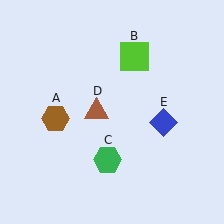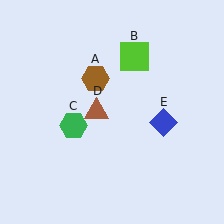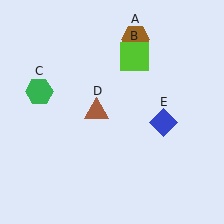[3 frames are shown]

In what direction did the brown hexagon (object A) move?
The brown hexagon (object A) moved up and to the right.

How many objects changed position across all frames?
2 objects changed position: brown hexagon (object A), green hexagon (object C).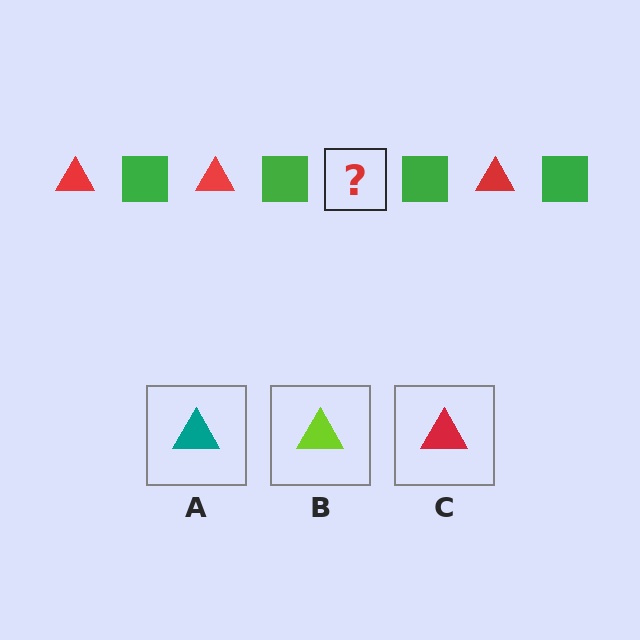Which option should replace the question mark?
Option C.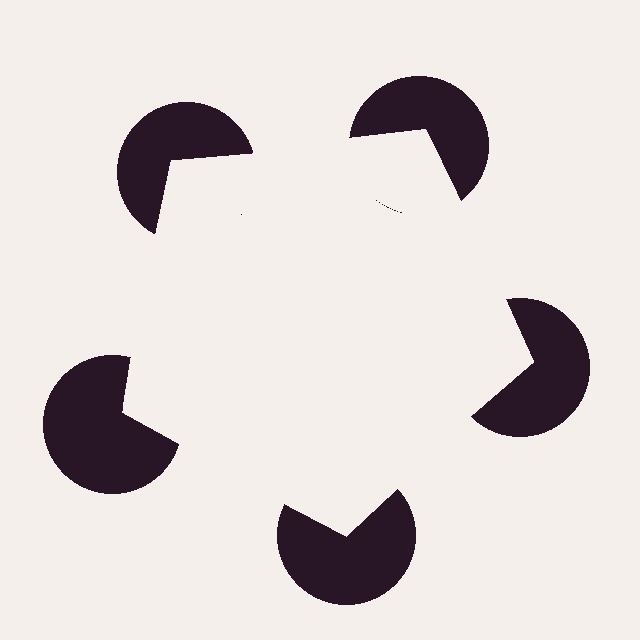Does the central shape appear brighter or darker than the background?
It typically appears slightly brighter than the background, even though no actual brightness change is drawn.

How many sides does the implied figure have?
5 sides.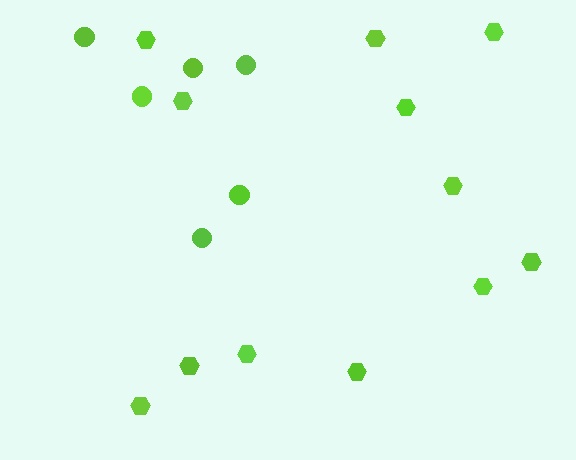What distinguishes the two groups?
There are 2 groups: one group of hexagons (12) and one group of circles (6).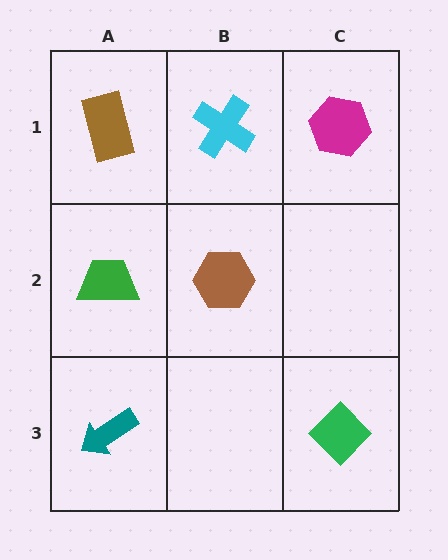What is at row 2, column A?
A green trapezoid.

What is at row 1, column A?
A brown rectangle.